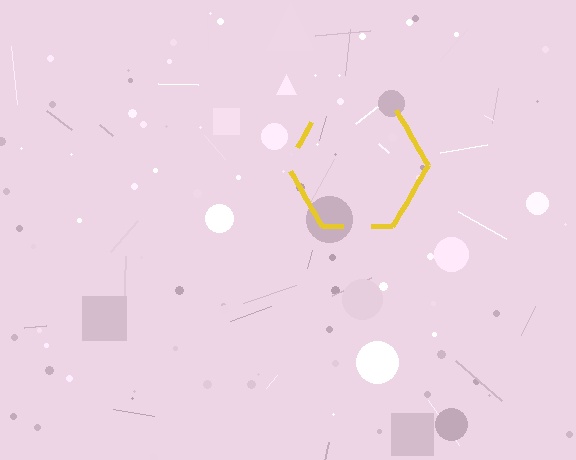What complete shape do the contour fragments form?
The contour fragments form a hexagon.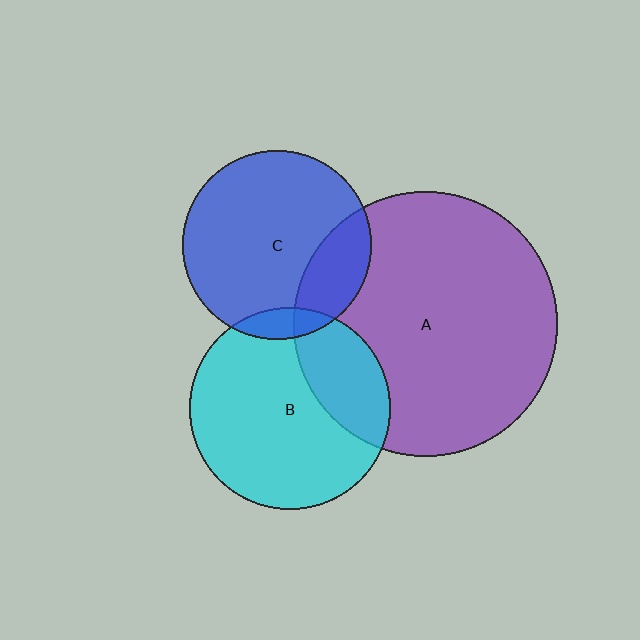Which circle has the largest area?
Circle A (purple).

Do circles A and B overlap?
Yes.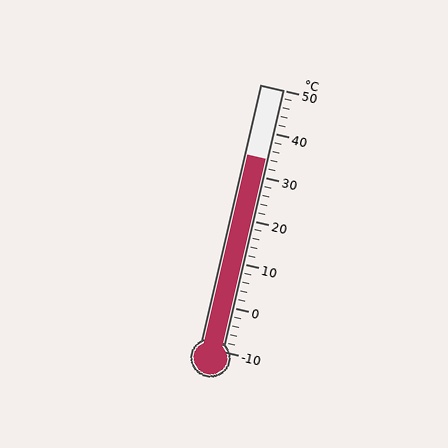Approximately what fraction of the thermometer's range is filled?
The thermometer is filled to approximately 75% of its range.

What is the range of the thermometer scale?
The thermometer scale ranges from -10°C to 50°C.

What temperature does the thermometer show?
The thermometer shows approximately 34°C.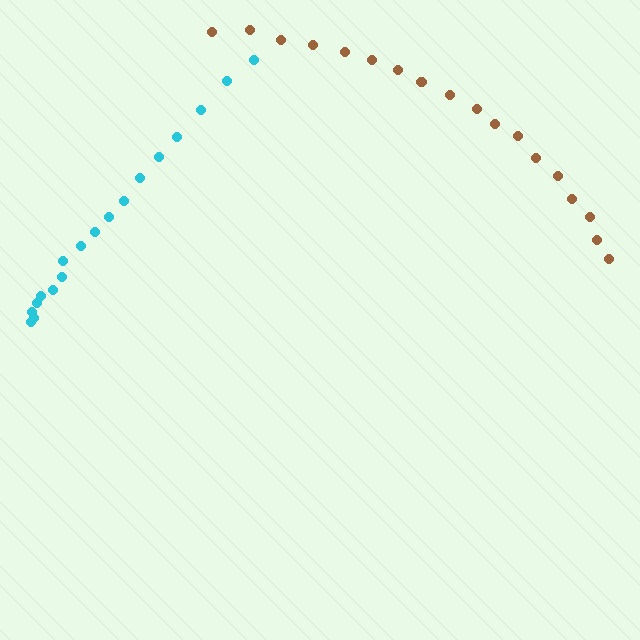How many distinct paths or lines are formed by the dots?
There are 2 distinct paths.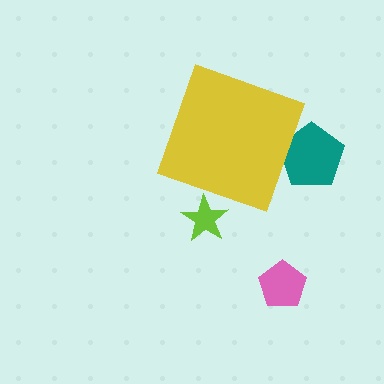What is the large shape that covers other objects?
A yellow diamond.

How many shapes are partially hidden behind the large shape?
2 shapes are partially hidden.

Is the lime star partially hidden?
Yes, the lime star is partially hidden behind the yellow diamond.